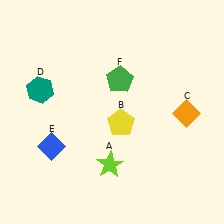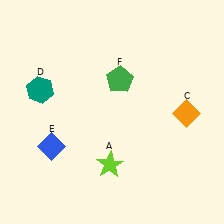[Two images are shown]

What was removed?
The yellow pentagon (B) was removed in Image 2.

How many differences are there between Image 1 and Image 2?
There is 1 difference between the two images.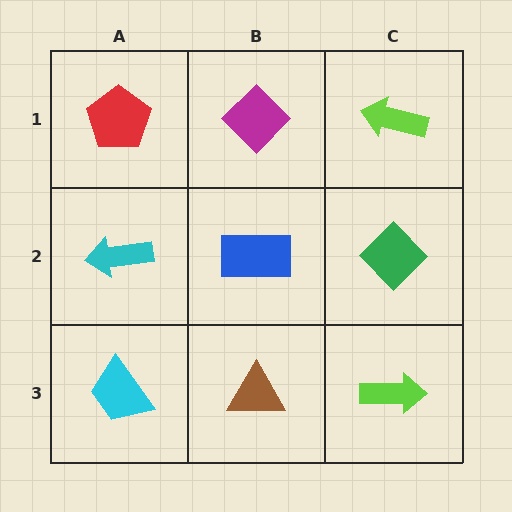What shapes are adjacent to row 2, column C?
A lime arrow (row 1, column C), a lime arrow (row 3, column C), a blue rectangle (row 2, column B).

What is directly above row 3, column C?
A green diamond.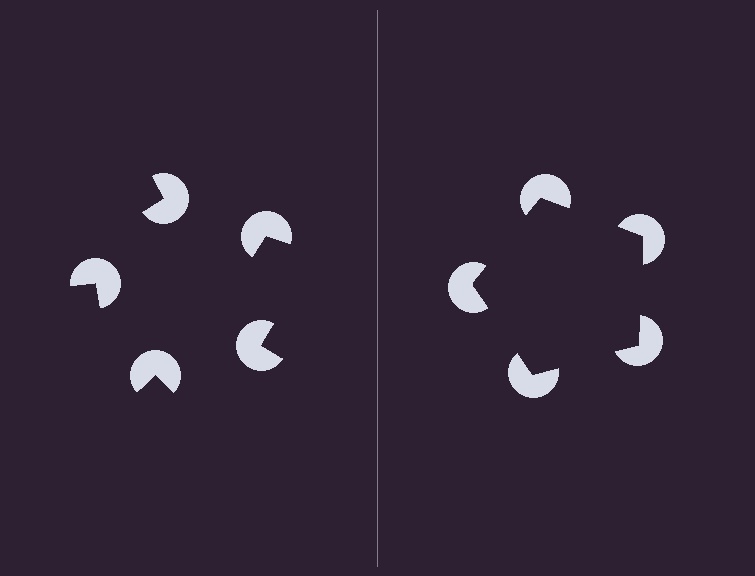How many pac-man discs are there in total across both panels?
10 — 5 on each side.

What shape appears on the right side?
An illusory pentagon.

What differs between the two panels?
The pac-man discs are positioned identically on both sides; only the wedge orientations differ. On the right they align to a pentagon; on the left they are misaligned.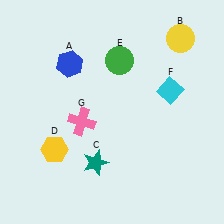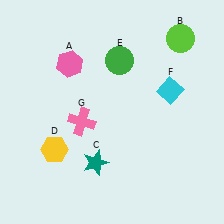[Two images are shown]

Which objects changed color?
A changed from blue to pink. B changed from yellow to lime.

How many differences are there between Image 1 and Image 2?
There are 2 differences between the two images.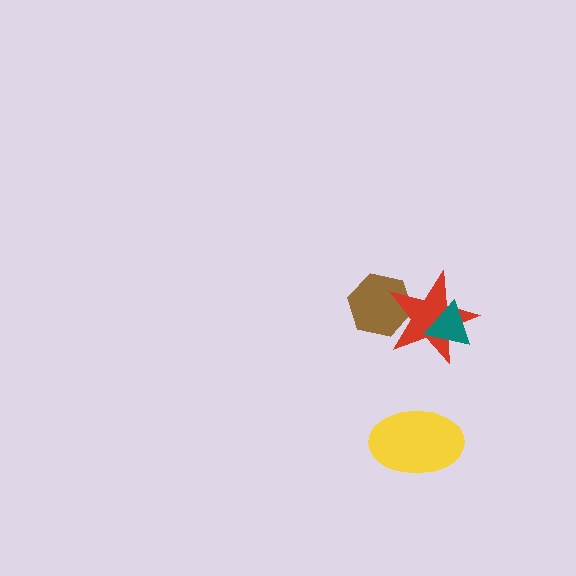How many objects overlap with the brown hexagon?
1 object overlaps with the brown hexagon.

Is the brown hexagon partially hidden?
Yes, it is partially covered by another shape.